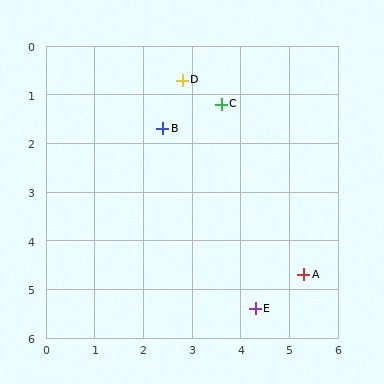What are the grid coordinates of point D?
Point D is at approximately (2.8, 0.7).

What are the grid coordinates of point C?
Point C is at approximately (3.6, 1.2).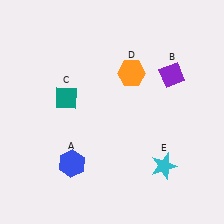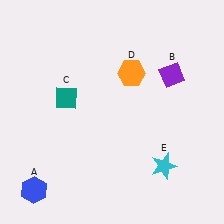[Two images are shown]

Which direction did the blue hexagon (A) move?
The blue hexagon (A) moved left.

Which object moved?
The blue hexagon (A) moved left.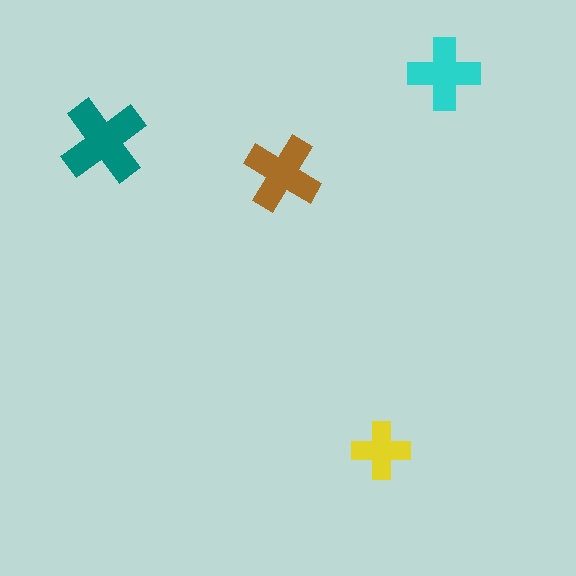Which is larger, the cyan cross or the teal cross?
The teal one.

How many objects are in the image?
There are 4 objects in the image.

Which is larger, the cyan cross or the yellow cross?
The cyan one.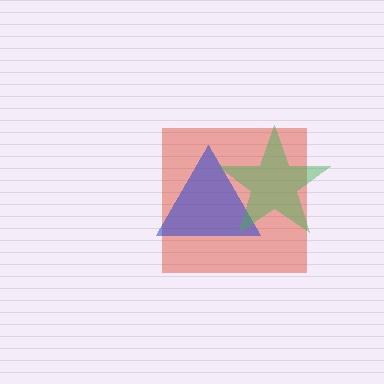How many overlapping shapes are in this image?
There are 3 overlapping shapes in the image.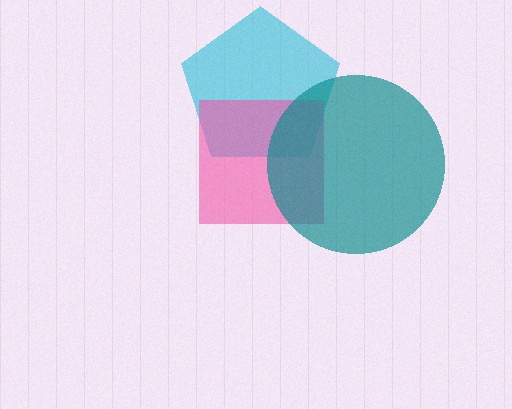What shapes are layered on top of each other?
The layered shapes are: a cyan pentagon, a pink square, a teal circle.